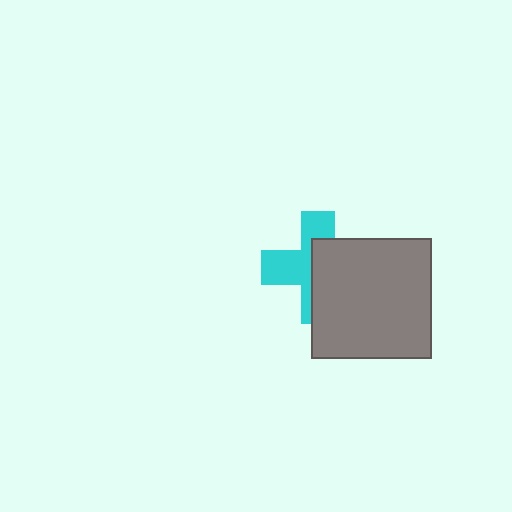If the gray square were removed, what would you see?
You would see the complete cyan cross.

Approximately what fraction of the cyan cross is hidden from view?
Roughly 52% of the cyan cross is hidden behind the gray square.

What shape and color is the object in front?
The object in front is a gray square.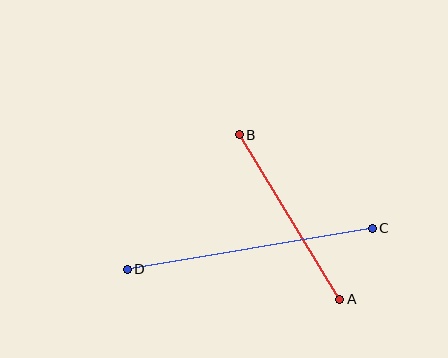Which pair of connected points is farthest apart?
Points C and D are farthest apart.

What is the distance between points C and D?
The distance is approximately 248 pixels.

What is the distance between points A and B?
The distance is approximately 193 pixels.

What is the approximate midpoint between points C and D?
The midpoint is at approximately (250, 249) pixels.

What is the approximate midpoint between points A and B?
The midpoint is at approximately (289, 217) pixels.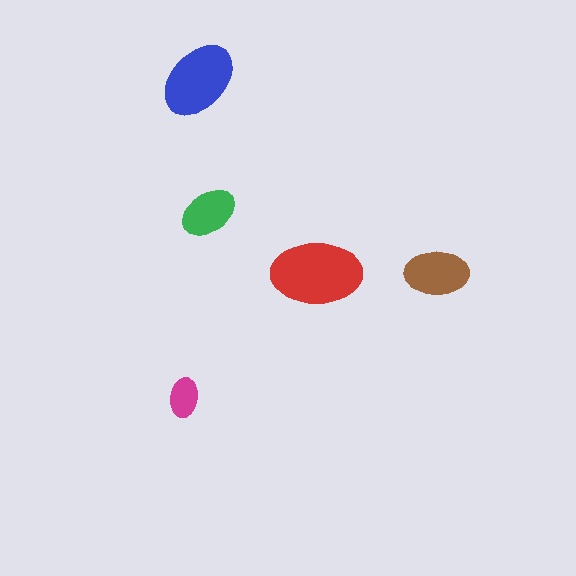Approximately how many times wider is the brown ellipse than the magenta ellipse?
About 1.5 times wider.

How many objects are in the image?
There are 5 objects in the image.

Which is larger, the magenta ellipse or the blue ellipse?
The blue one.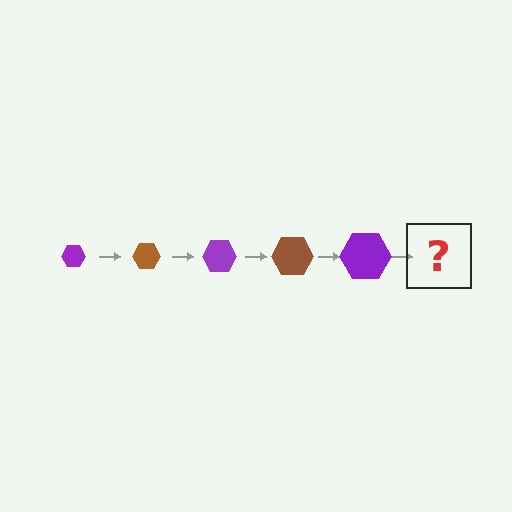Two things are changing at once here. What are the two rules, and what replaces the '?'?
The two rules are that the hexagon grows larger each step and the color cycles through purple and brown. The '?' should be a brown hexagon, larger than the previous one.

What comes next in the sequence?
The next element should be a brown hexagon, larger than the previous one.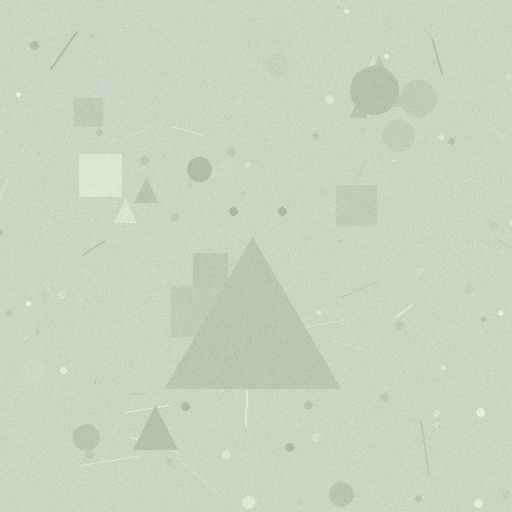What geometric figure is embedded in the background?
A triangle is embedded in the background.